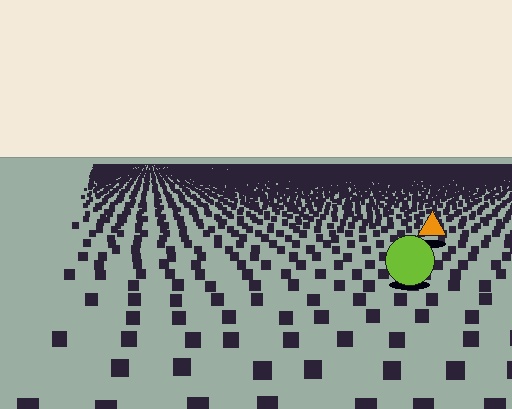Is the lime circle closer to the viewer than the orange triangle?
Yes. The lime circle is closer — you can tell from the texture gradient: the ground texture is coarser near it.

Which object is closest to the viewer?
The lime circle is closest. The texture marks near it are larger and more spread out.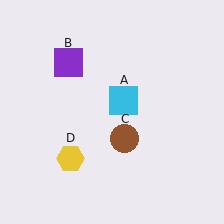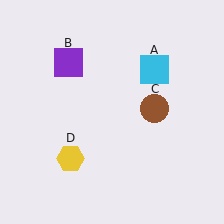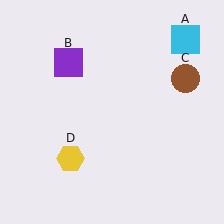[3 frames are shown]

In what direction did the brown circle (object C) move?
The brown circle (object C) moved up and to the right.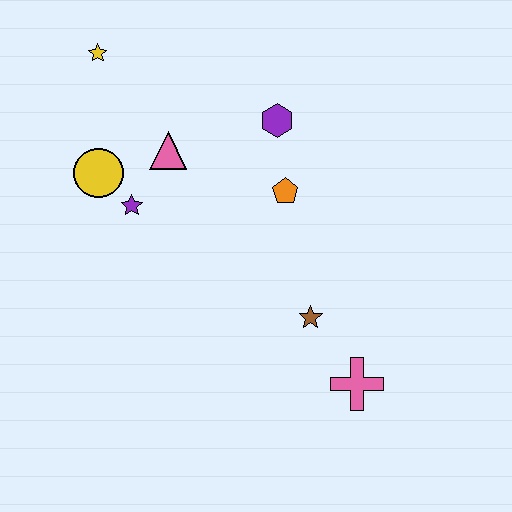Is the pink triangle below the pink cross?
No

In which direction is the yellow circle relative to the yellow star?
The yellow circle is below the yellow star.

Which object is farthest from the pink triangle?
The pink cross is farthest from the pink triangle.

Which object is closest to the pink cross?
The brown star is closest to the pink cross.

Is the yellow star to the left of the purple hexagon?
Yes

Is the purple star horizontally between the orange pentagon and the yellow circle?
Yes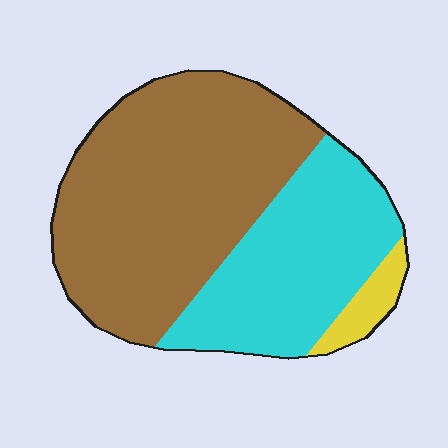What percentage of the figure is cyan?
Cyan takes up between a third and a half of the figure.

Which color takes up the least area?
Yellow, at roughly 5%.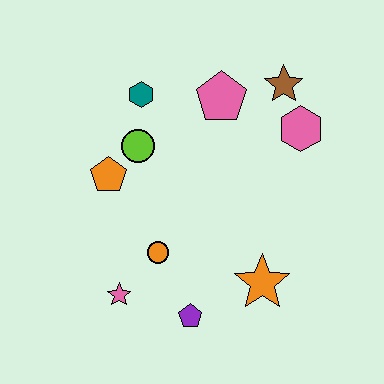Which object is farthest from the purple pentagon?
The brown star is farthest from the purple pentagon.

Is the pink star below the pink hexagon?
Yes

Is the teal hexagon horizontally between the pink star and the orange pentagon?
No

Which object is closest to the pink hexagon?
The brown star is closest to the pink hexagon.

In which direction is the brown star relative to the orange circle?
The brown star is above the orange circle.